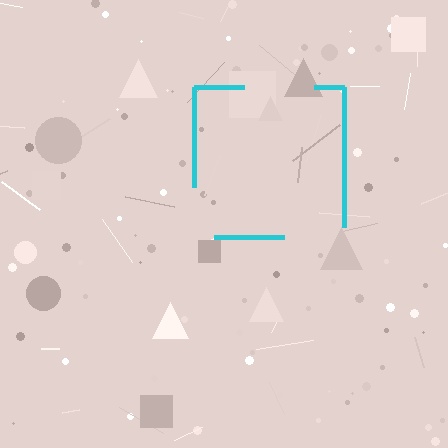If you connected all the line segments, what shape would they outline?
They would outline a square.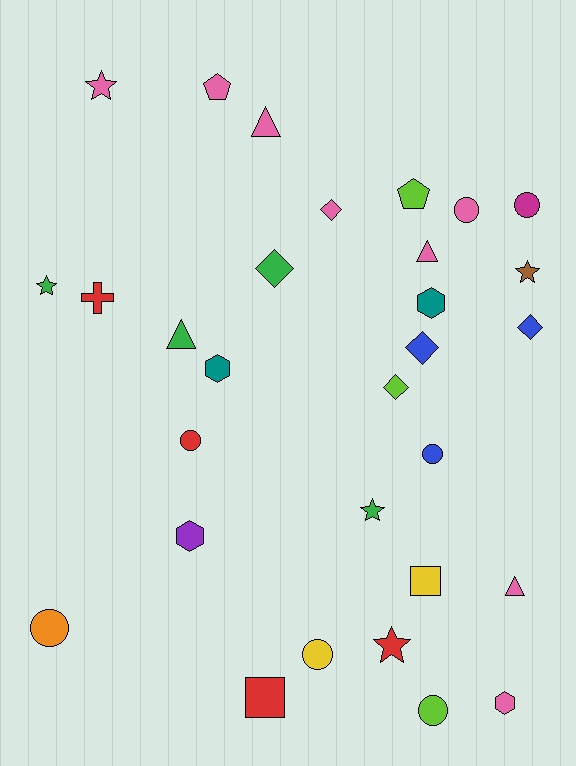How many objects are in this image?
There are 30 objects.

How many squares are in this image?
There are 2 squares.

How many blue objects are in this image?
There are 3 blue objects.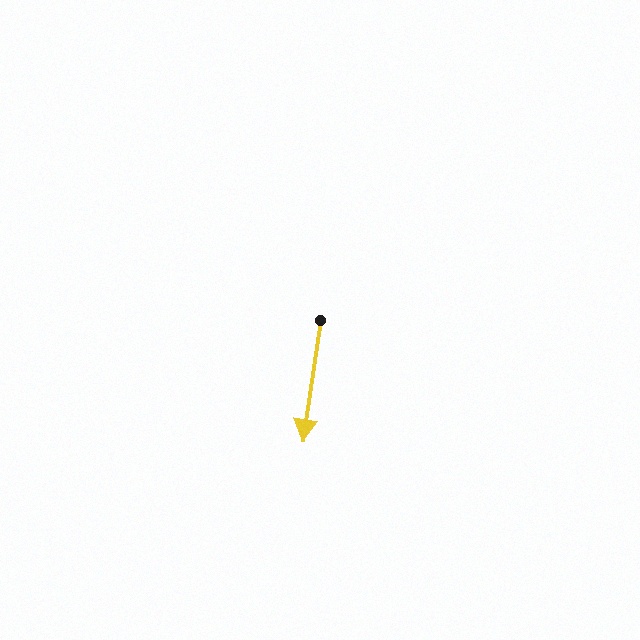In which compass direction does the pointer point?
South.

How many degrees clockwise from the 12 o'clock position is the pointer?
Approximately 188 degrees.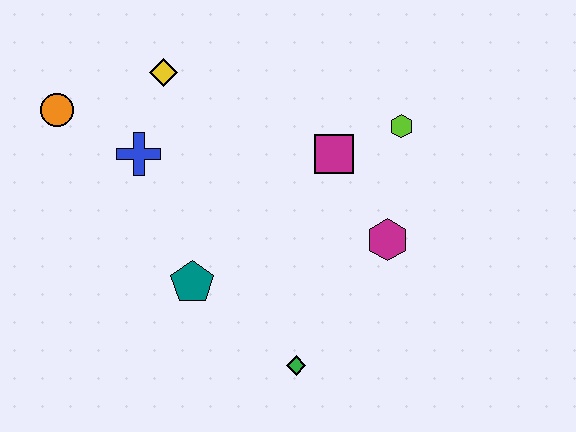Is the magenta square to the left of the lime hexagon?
Yes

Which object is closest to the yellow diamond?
The blue cross is closest to the yellow diamond.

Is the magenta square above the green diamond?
Yes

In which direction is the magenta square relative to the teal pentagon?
The magenta square is to the right of the teal pentagon.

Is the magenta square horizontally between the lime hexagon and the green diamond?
Yes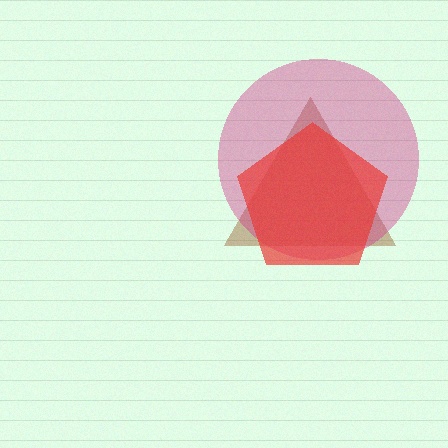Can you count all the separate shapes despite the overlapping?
Yes, there are 3 separate shapes.